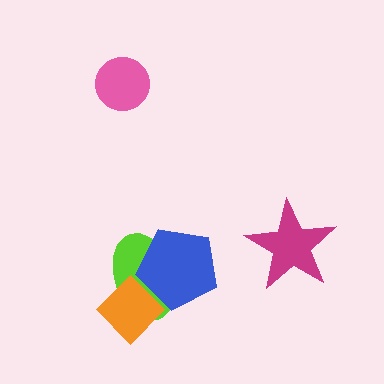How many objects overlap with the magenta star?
0 objects overlap with the magenta star.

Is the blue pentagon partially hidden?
Yes, it is partially covered by another shape.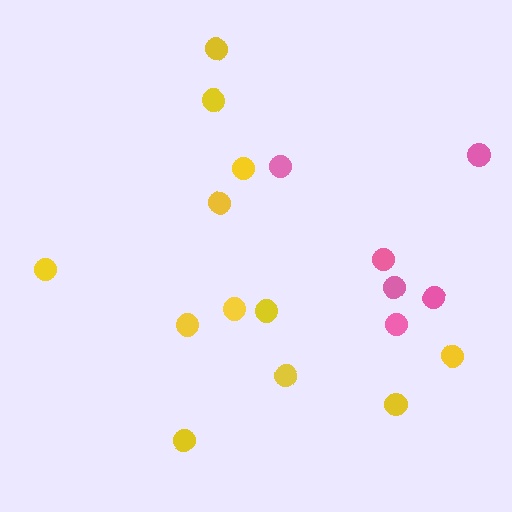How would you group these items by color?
There are 2 groups: one group of yellow circles (12) and one group of pink circles (6).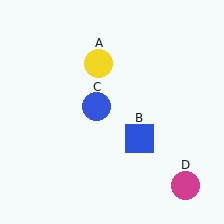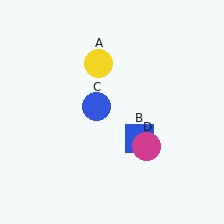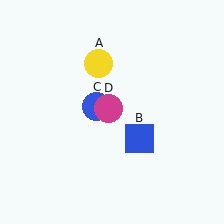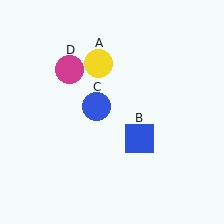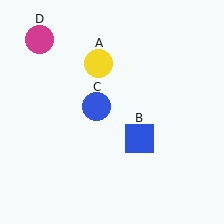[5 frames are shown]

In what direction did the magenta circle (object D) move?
The magenta circle (object D) moved up and to the left.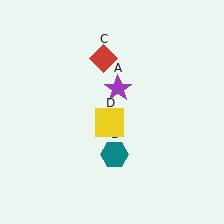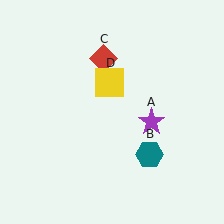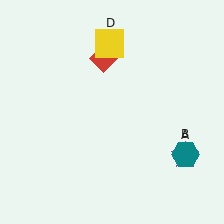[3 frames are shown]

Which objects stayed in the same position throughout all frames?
Red diamond (object C) remained stationary.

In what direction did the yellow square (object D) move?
The yellow square (object D) moved up.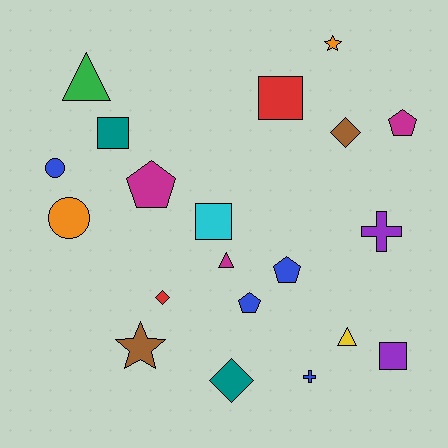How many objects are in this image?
There are 20 objects.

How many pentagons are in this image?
There are 4 pentagons.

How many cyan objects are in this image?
There is 1 cyan object.